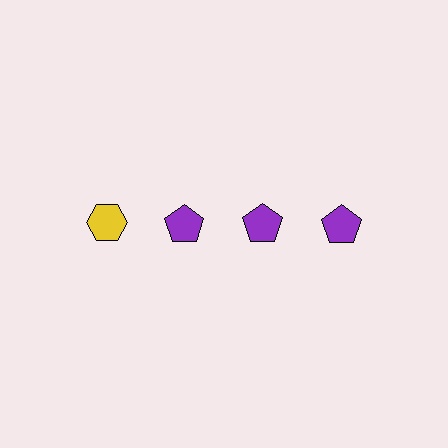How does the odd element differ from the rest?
It differs in both color (yellow instead of purple) and shape (hexagon instead of pentagon).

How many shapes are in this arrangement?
There are 4 shapes arranged in a grid pattern.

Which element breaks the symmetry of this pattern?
The yellow hexagon in the top row, leftmost column breaks the symmetry. All other shapes are purple pentagons.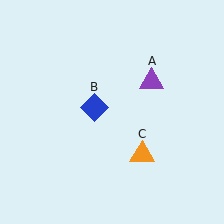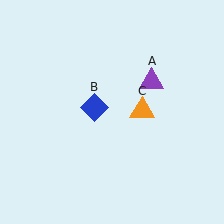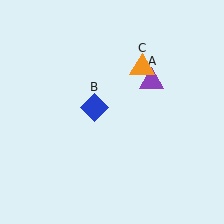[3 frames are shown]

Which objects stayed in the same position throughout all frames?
Purple triangle (object A) and blue diamond (object B) remained stationary.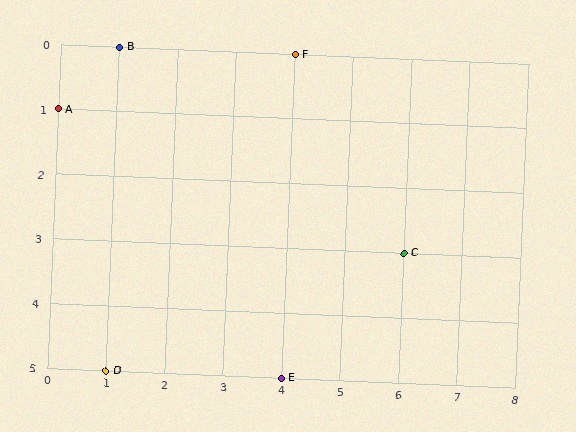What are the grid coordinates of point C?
Point C is at grid coordinates (6, 3).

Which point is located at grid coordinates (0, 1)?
Point A is at (0, 1).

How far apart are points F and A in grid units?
Points F and A are 4 columns and 1 row apart (about 4.1 grid units diagonally).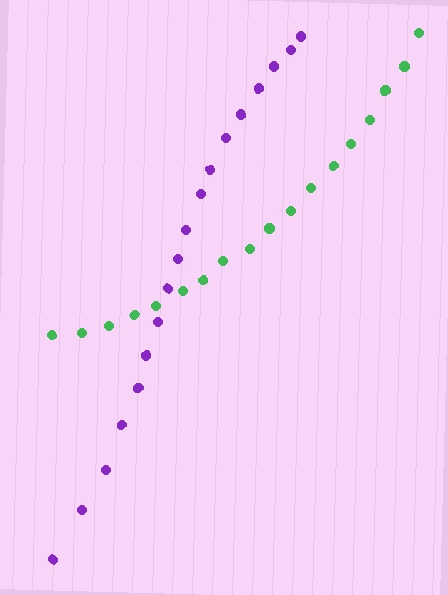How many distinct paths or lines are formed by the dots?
There are 2 distinct paths.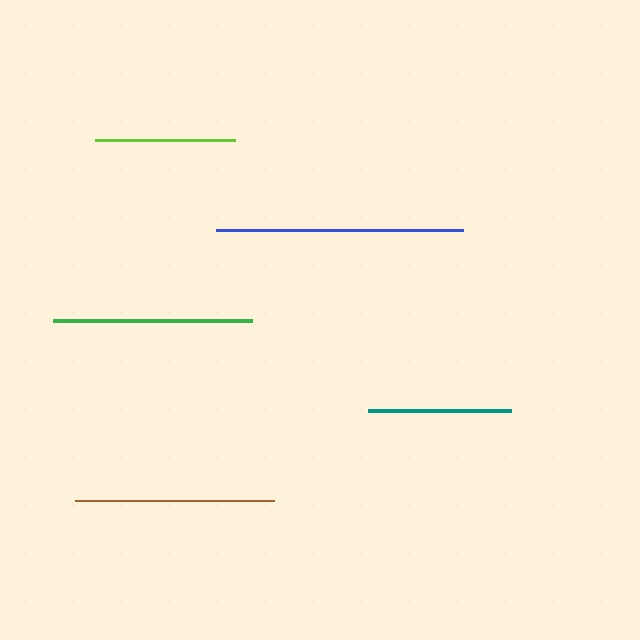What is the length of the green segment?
The green segment is approximately 199 pixels long.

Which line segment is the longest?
The blue line is the longest at approximately 247 pixels.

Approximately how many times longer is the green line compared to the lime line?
The green line is approximately 1.4 times the length of the lime line.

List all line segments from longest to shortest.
From longest to shortest: blue, green, brown, teal, lime.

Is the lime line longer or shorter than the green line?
The green line is longer than the lime line.